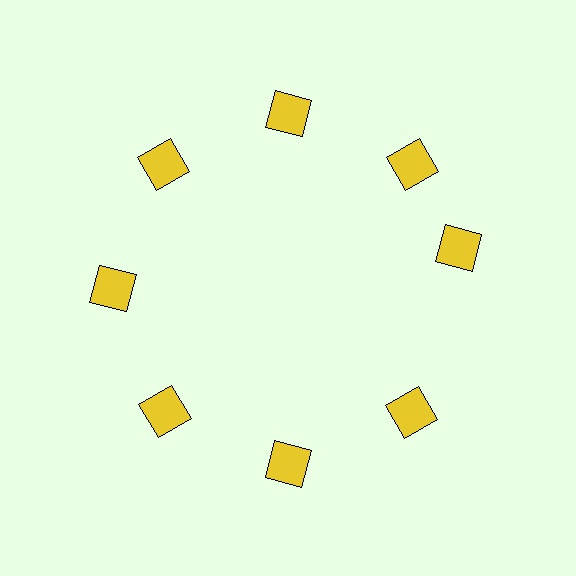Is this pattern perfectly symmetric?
No. The 8 yellow squares are arranged in a ring, but one element near the 3 o'clock position is rotated out of alignment along the ring, breaking the 8-fold rotational symmetry.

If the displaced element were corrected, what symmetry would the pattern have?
It would have 8-fold rotational symmetry — the pattern would map onto itself every 45 degrees.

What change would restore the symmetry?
The symmetry would be restored by rotating it back into even spacing with its neighbors so that all 8 squares sit at equal angles and equal distance from the center.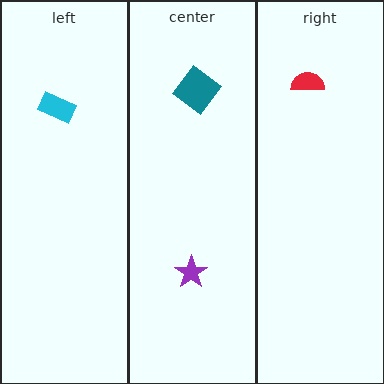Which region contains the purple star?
The center region.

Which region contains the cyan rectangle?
The left region.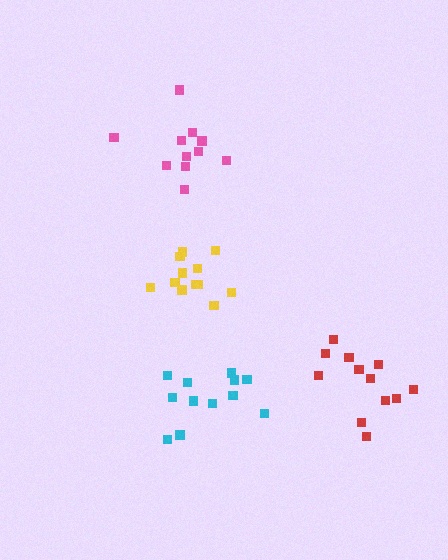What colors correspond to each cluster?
The clusters are colored: cyan, red, pink, yellow.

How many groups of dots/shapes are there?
There are 4 groups.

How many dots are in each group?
Group 1: 12 dots, Group 2: 12 dots, Group 3: 11 dots, Group 4: 12 dots (47 total).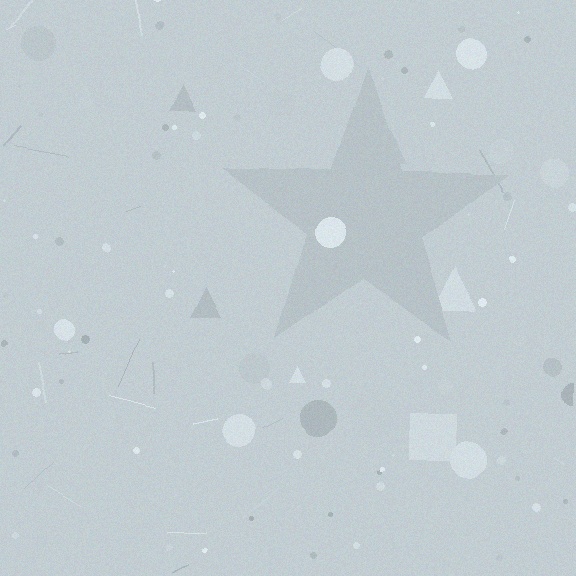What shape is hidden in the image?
A star is hidden in the image.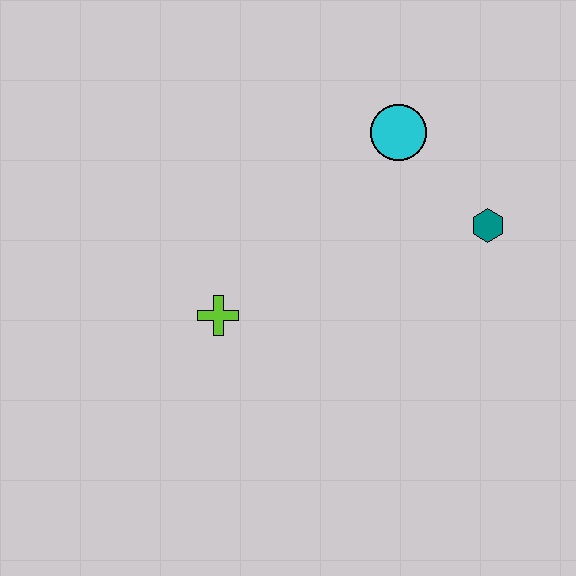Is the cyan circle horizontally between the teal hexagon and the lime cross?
Yes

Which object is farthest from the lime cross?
The teal hexagon is farthest from the lime cross.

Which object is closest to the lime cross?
The cyan circle is closest to the lime cross.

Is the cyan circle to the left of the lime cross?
No